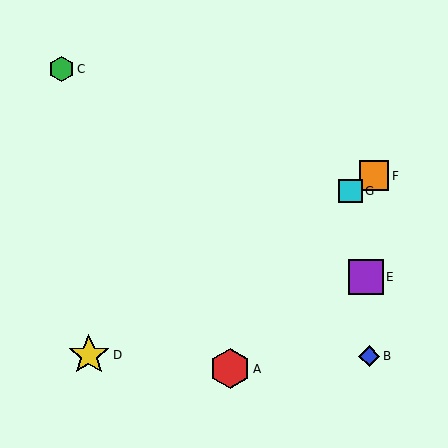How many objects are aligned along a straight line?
3 objects (D, F, G) are aligned along a straight line.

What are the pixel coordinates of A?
Object A is at (230, 369).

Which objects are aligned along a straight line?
Objects D, F, G are aligned along a straight line.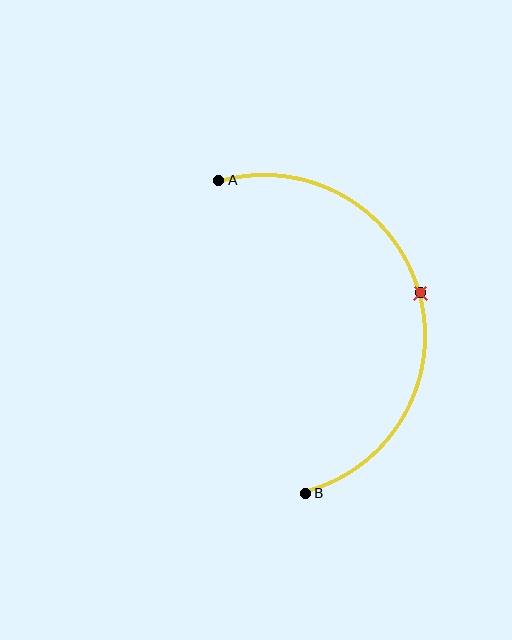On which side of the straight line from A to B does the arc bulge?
The arc bulges to the right of the straight line connecting A and B.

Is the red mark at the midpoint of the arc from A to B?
Yes. The red mark lies on the arc at equal arc-length from both A and B — it is the arc midpoint.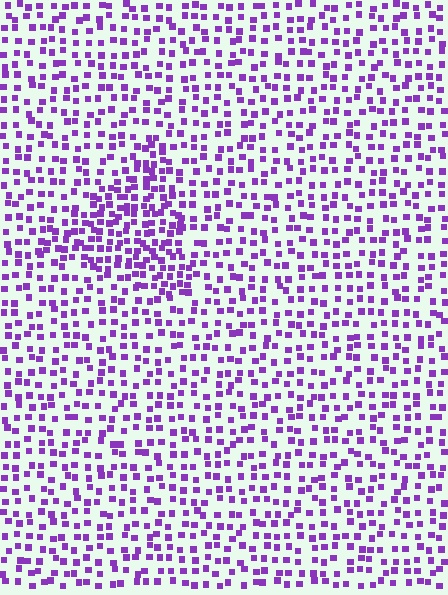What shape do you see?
I see a triangle.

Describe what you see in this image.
The image contains small purple elements arranged at two different densities. A triangle-shaped region is visible where the elements are more densely packed than the surrounding area.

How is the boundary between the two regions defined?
The boundary is defined by a change in element density (approximately 1.8x ratio). All elements are the same color, size, and shape.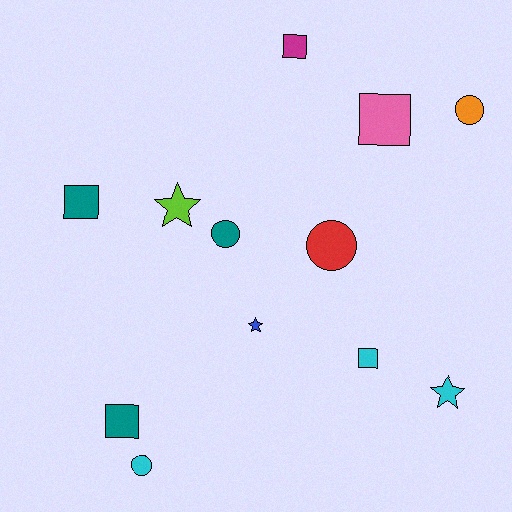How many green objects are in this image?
There are no green objects.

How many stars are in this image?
There are 3 stars.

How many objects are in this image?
There are 12 objects.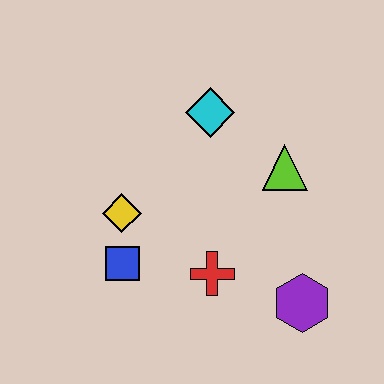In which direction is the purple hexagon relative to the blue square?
The purple hexagon is to the right of the blue square.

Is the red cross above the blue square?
No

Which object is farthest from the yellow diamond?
The purple hexagon is farthest from the yellow diamond.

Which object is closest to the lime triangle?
The cyan diamond is closest to the lime triangle.